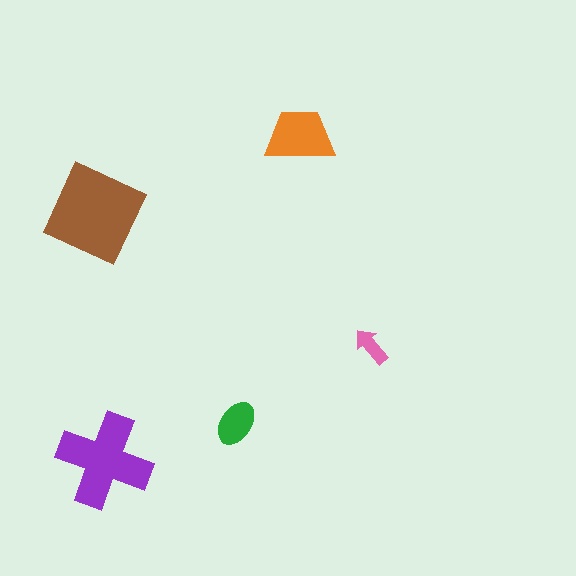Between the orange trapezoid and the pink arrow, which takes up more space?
The orange trapezoid.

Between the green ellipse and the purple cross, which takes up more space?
The purple cross.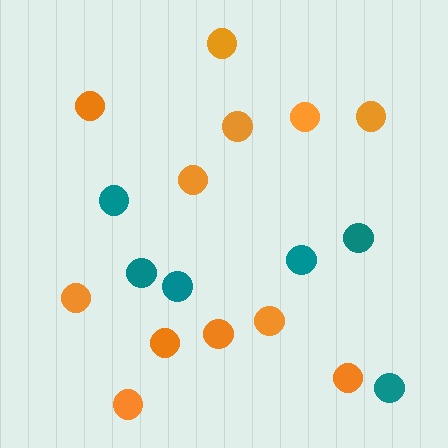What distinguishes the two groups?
There are 2 groups: one group of orange circles (12) and one group of teal circles (6).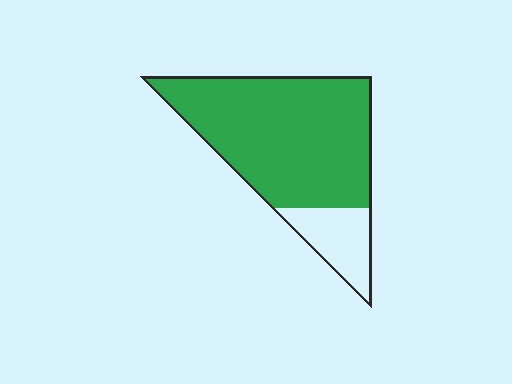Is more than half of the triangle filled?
Yes.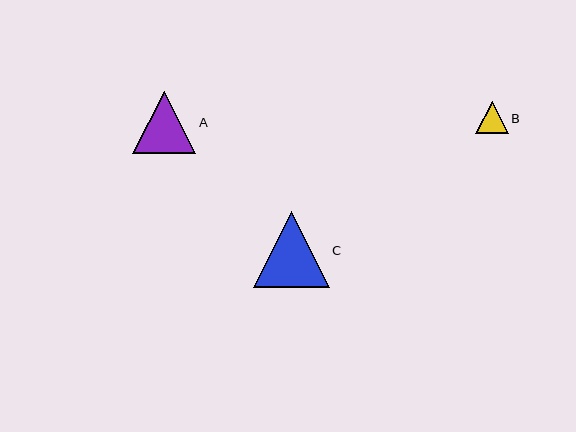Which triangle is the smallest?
Triangle B is the smallest with a size of approximately 33 pixels.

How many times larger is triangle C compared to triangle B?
Triangle C is approximately 2.3 times the size of triangle B.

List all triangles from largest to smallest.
From largest to smallest: C, A, B.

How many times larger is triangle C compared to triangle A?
Triangle C is approximately 1.2 times the size of triangle A.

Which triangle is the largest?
Triangle C is the largest with a size of approximately 76 pixels.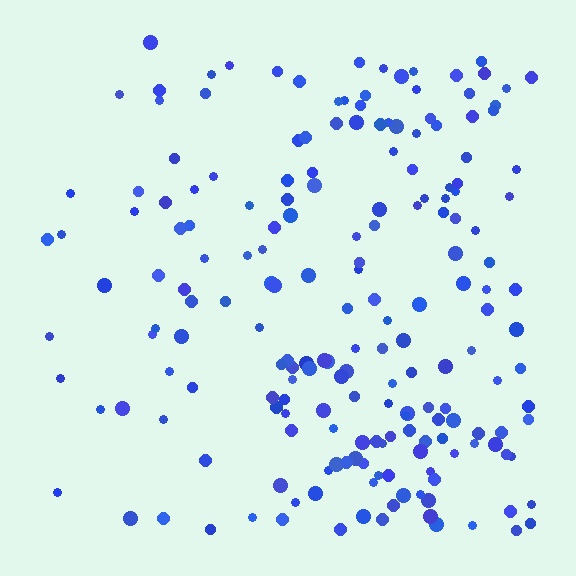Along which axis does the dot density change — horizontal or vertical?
Horizontal.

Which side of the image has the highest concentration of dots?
The right.